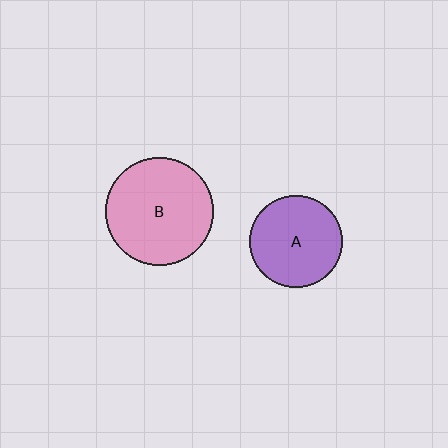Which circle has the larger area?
Circle B (pink).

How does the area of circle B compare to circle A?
Approximately 1.4 times.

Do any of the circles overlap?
No, none of the circles overlap.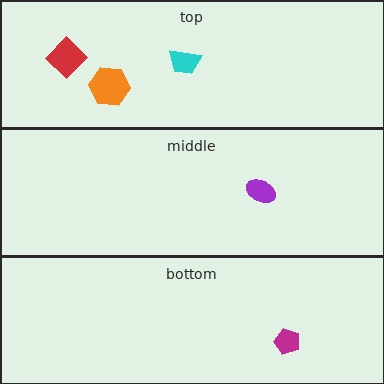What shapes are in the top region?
The red diamond, the orange hexagon, the cyan trapezoid.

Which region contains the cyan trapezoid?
The top region.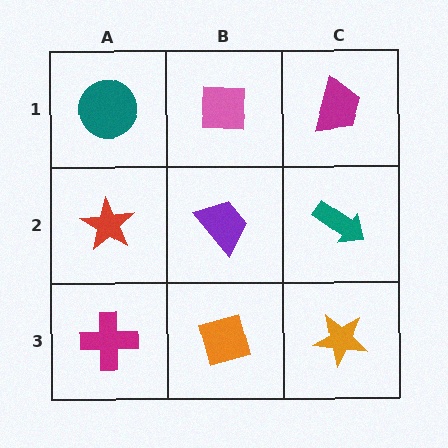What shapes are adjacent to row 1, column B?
A purple trapezoid (row 2, column B), a teal circle (row 1, column A), a magenta trapezoid (row 1, column C).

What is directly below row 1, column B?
A purple trapezoid.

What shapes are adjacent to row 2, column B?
A pink square (row 1, column B), an orange square (row 3, column B), a red star (row 2, column A), a teal arrow (row 2, column C).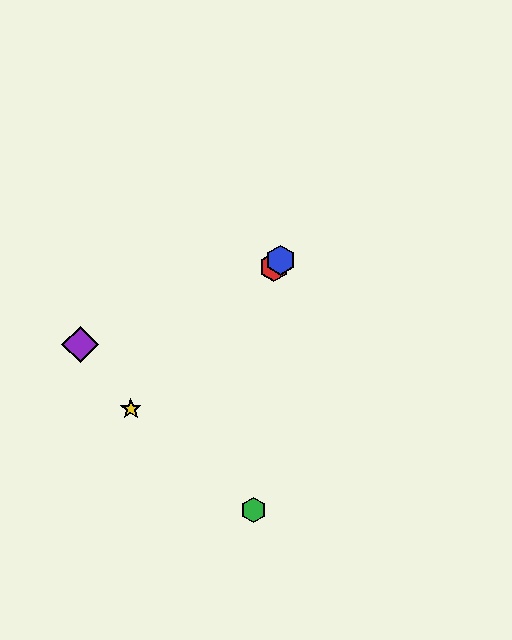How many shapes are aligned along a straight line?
3 shapes (the red hexagon, the blue hexagon, the yellow star) are aligned along a straight line.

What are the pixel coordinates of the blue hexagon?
The blue hexagon is at (280, 260).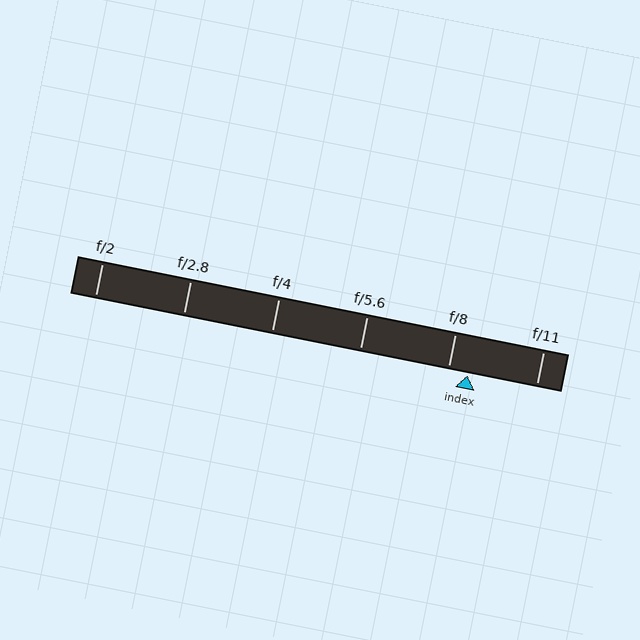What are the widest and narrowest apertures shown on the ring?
The widest aperture shown is f/2 and the narrowest is f/11.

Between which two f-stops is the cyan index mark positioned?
The index mark is between f/8 and f/11.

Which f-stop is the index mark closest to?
The index mark is closest to f/8.